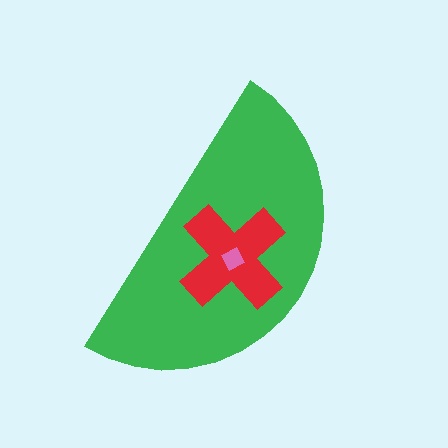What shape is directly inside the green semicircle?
The red cross.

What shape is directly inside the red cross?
The pink diamond.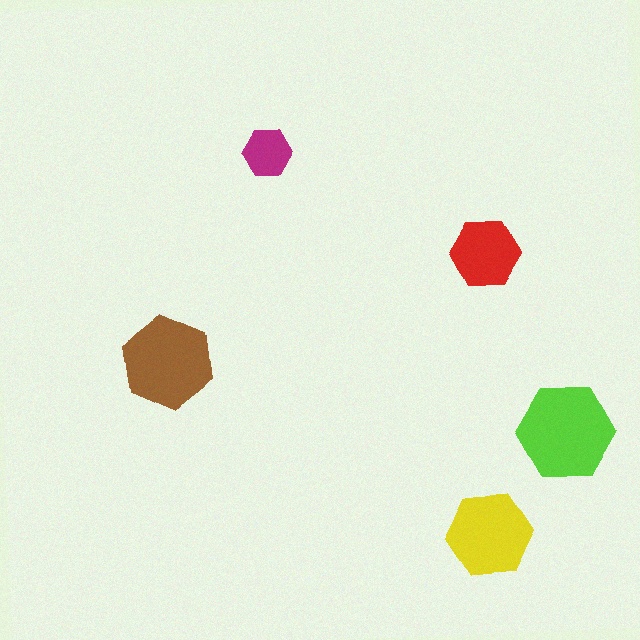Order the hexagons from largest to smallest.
the lime one, the brown one, the yellow one, the red one, the magenta one.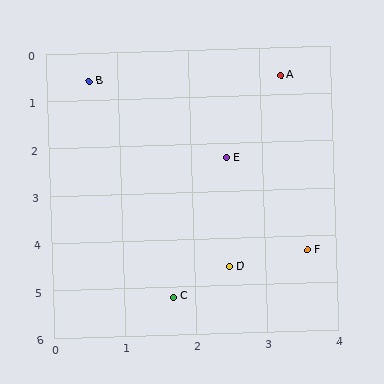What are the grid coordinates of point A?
Point A is at approximately (3.3, 0.6).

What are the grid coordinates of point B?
Point B is at approximately (0.6, 0.6).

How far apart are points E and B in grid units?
Points E and B are about 2.5 grid units apart.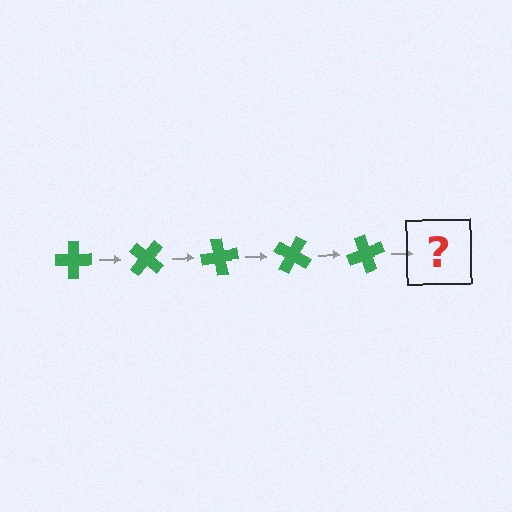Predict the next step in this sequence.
The next step is a green cross rotated 200 degrees.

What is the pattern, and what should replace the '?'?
The pattern is that the cross rotates 40 degrees each step. The '?' should be a green cross rotated 200 degrees.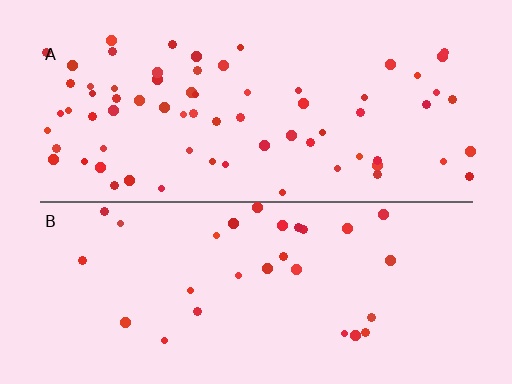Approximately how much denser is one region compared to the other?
Approximately 2.4× — region A over region B.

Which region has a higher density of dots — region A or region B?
A (the top).